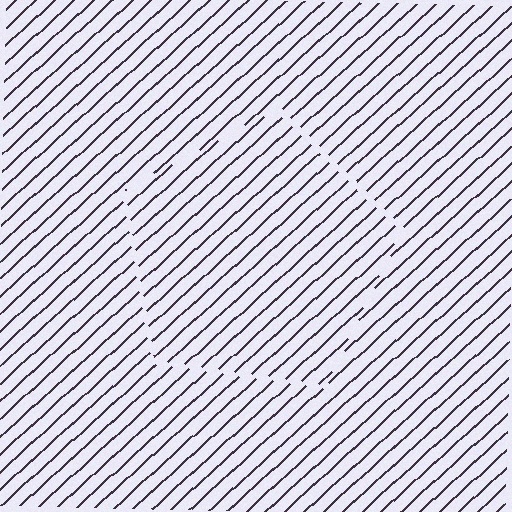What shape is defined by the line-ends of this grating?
An illusory pentagon. The interior of the shape contains the same grating, shifted by half a period — the contour is defined by the phase discontinuity where line-ends from the inner and outer gratings abut.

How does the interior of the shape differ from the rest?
The interior of the shape contains the same grating, shifted by half a period — the contour is defined by the phase discontinuity where line-ends from the inner and outer gratings abut.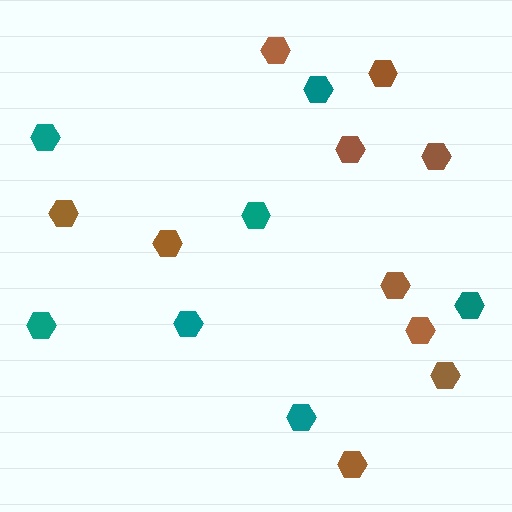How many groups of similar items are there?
There are 2 groups: one group of brown hexagons (10) and one group of teal hexagons (7).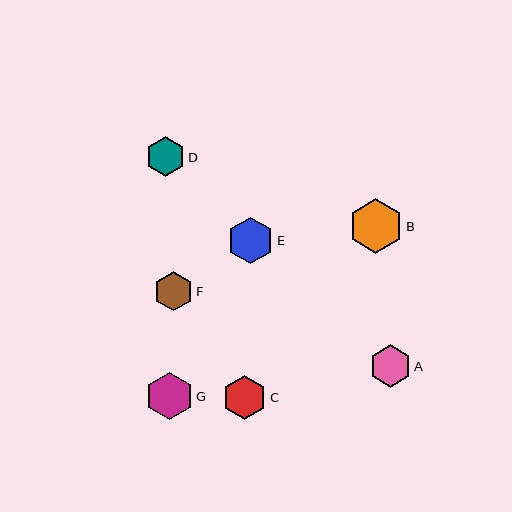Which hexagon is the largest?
Hexagon B is the largest with a size of approximately 55 pixels.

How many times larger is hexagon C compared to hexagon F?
Hexagon C is approximately 1.1 times the size of hexagon F.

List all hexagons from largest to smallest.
From largest to smallest: B, G, E, C, A, D, F.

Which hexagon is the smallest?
Hexagon F is the smallest with a size of approximately 39 pixels.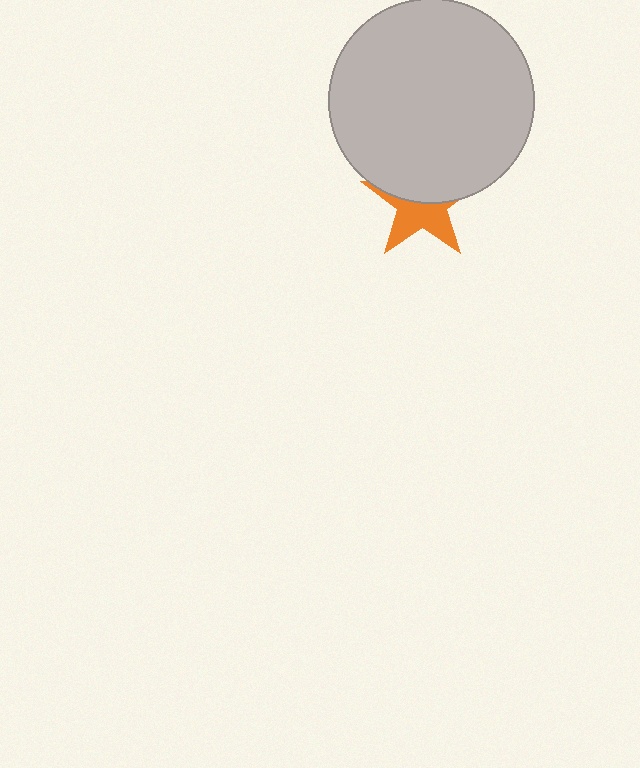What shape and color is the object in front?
The object in front is a light gray circle.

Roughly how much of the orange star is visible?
About half of it is visible (roughly 49%).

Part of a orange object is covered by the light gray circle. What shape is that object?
It is a star.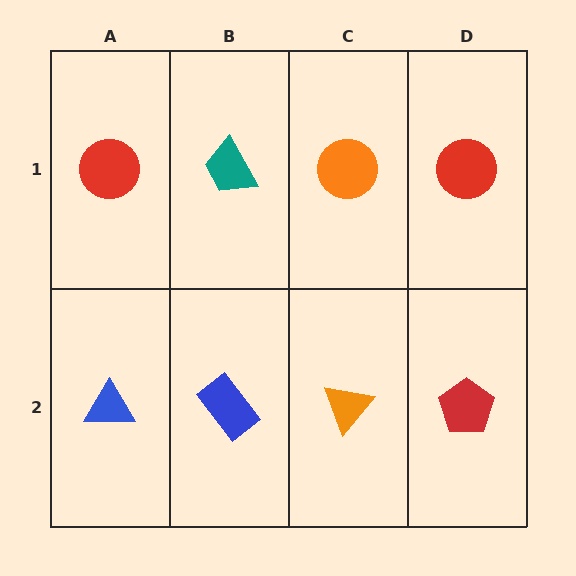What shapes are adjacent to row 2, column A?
A red circle (row 1, column A), a blue rectangle (row 2, column B).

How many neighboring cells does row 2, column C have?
3.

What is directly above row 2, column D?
A red circle.